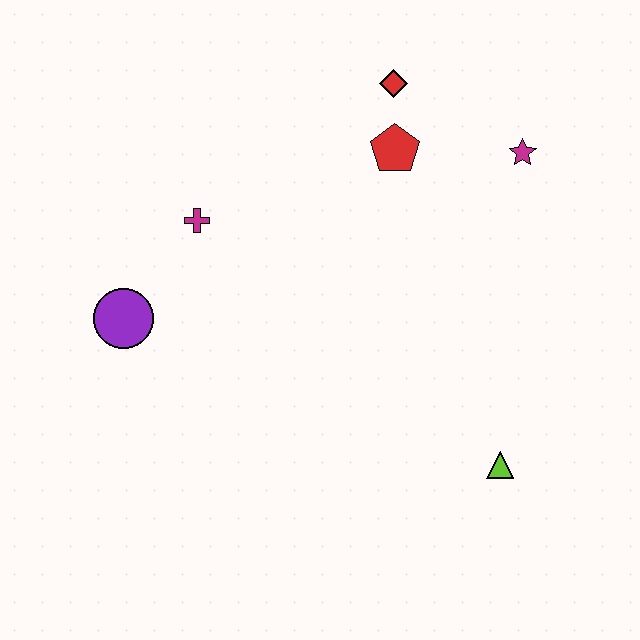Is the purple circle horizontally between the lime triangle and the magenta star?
No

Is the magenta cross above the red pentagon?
No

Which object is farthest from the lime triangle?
The purple circle is farthest from the lime triangle.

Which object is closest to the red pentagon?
The red diamond is closest to the red pentagon.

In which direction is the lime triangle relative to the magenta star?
The lime triangle is below the magenta star.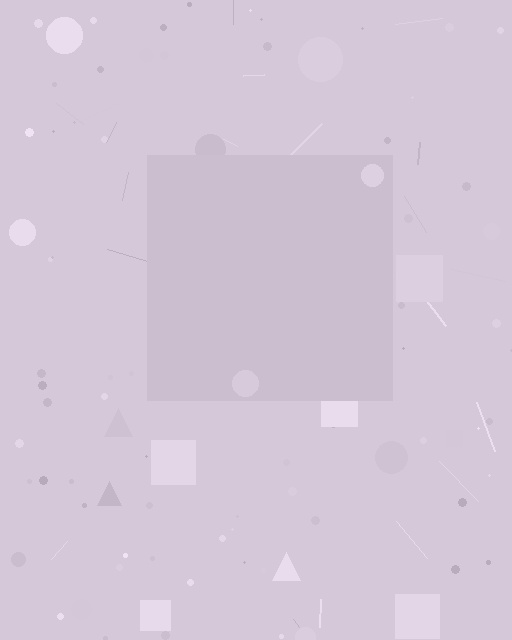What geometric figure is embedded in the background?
A square is embedded in the background.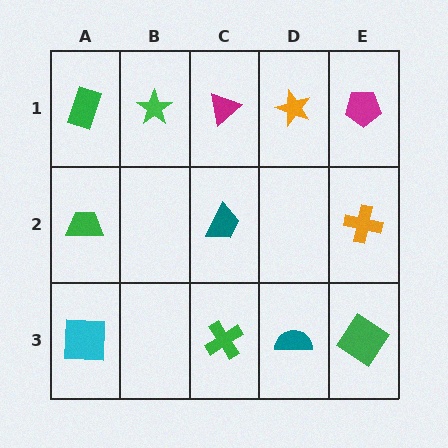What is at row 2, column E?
An orange cross.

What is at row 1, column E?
A magenta pentagon.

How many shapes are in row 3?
4 shapes.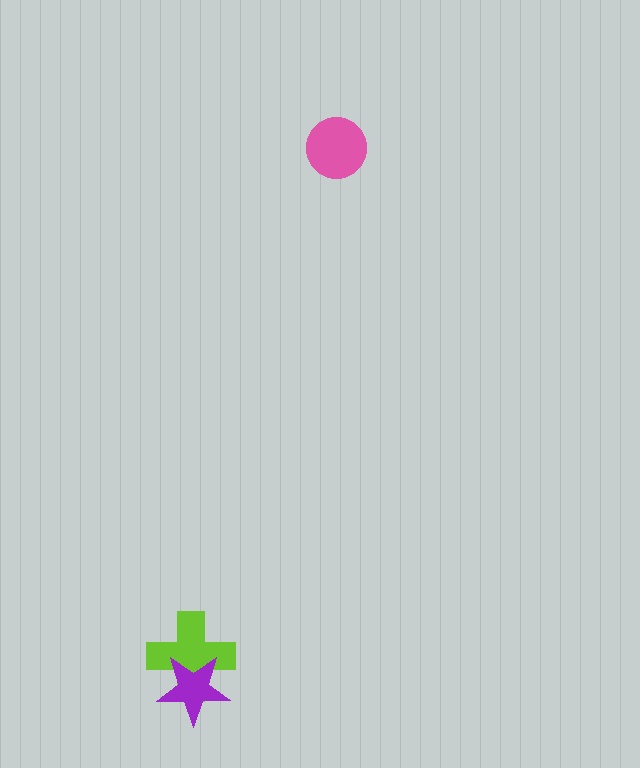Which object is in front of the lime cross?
The purple star is in front of the lime cross.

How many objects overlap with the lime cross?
1 object overlaps with the lime cross.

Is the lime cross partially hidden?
Yes, it is partially covered by another shape.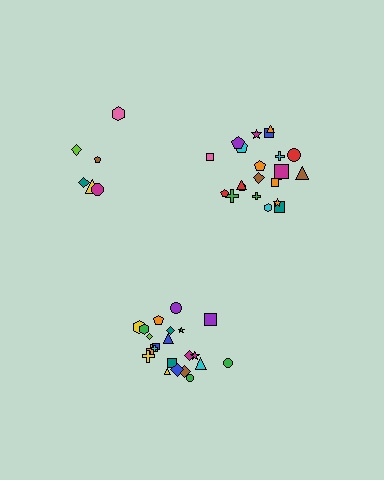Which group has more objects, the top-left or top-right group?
The top-right group.